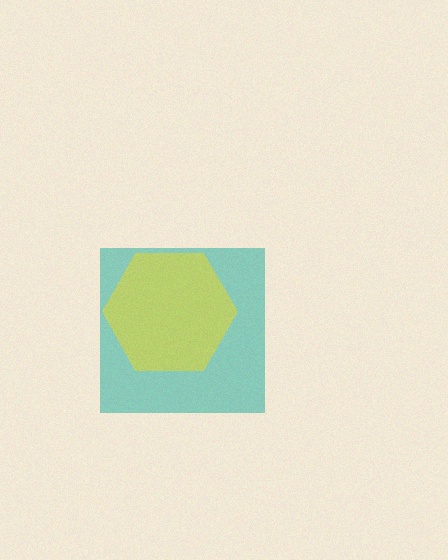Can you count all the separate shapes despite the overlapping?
Yes, there are 2 separate shapes.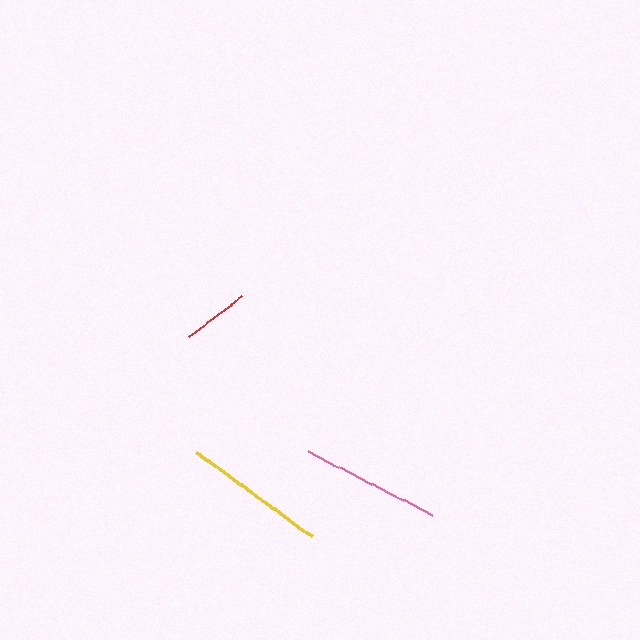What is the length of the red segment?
The red segment is approximately 67 pixels long.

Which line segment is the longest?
The yellow line is the longest at approximately 143 pixels.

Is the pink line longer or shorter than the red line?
The pink line is longer than the red line.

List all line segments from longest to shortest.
From longest to shortest: yellow, pink, red.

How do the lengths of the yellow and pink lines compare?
The yellow and pink lines are approximately the same length.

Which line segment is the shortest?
The red line is the shortest at approximately 67 pixels.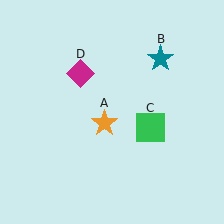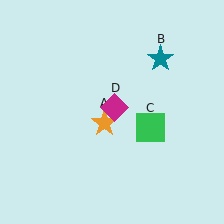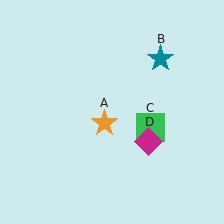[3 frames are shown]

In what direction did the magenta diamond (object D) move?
The magenta diamond (object D) moved down and to the right.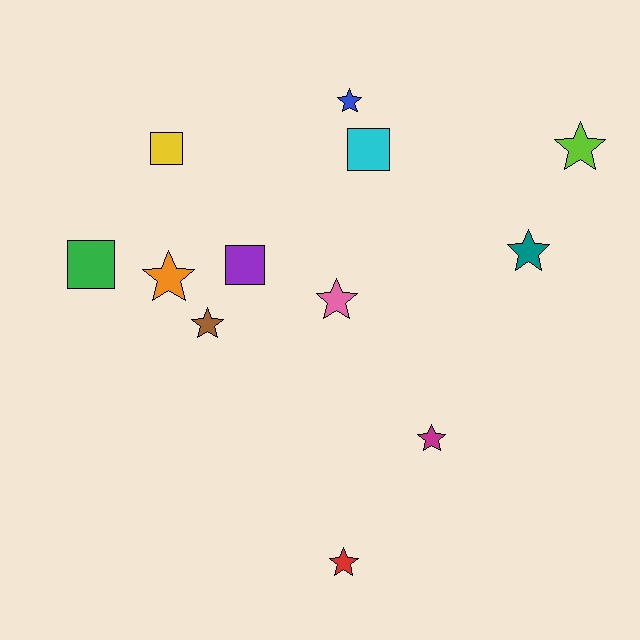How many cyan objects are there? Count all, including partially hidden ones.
There is 1 cyan object.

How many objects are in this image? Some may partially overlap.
There are 12 objects.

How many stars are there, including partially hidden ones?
There are 8 stars.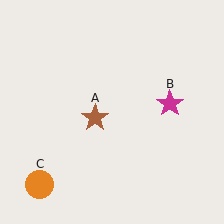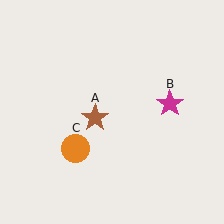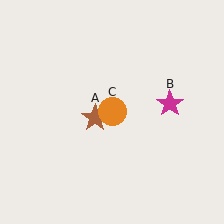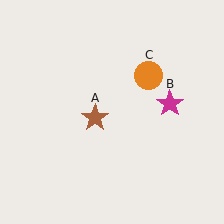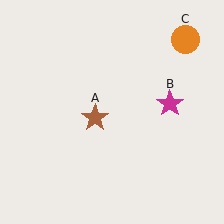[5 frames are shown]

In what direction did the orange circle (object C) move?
The orange circle (object C) moved up and to the right.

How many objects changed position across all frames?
1 object changed position: orange circle (object C).